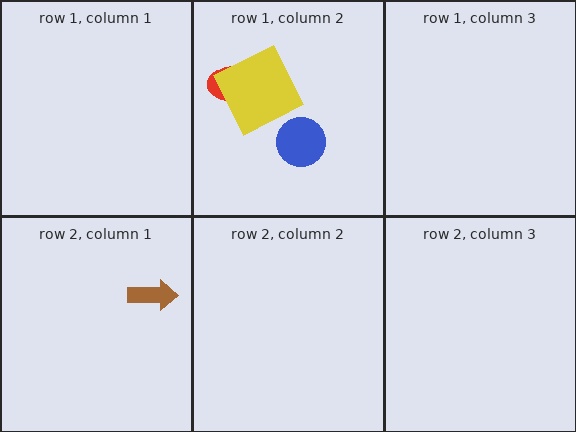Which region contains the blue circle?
The row 1, column 2 region.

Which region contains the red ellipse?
The row 1, column 2 region.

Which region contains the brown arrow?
The row 2, column 1 region.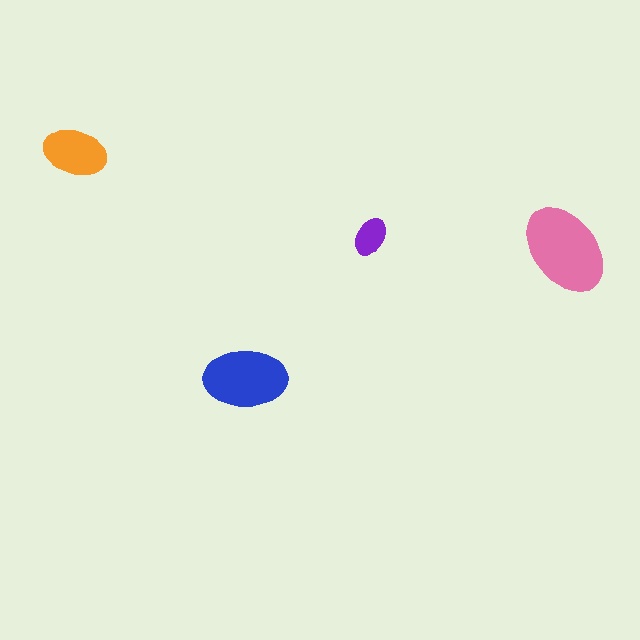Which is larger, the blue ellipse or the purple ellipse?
The blue one.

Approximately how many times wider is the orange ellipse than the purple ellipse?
About 1.5 times wider.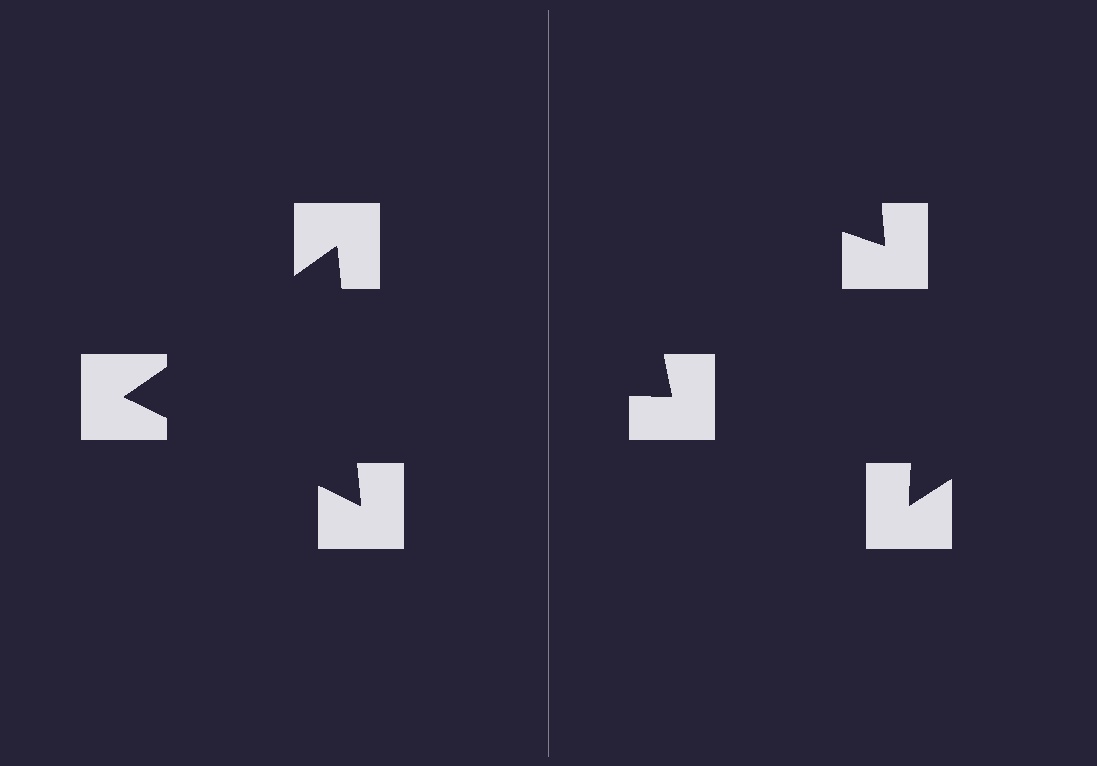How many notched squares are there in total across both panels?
6 — 3 on each side.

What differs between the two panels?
The notched squares are positioned identically on both sides; only the wedge orientations differ. On the left they align to a triangle; on the right they are misaligned.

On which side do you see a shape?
An illusory triangle appears on the left side. On the right side the wedge cuts are rotated, so no coherent shape forms.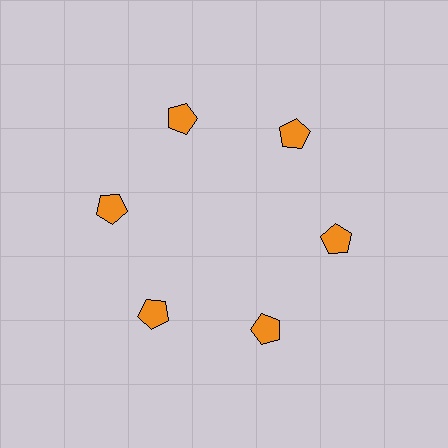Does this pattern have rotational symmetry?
Yes, this pattern has 6-fold rotational symmetry. It looks the same after rotating 60 degrees around the center.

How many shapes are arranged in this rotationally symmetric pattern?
There are 6 shapes, arranged in 6 groups of 1.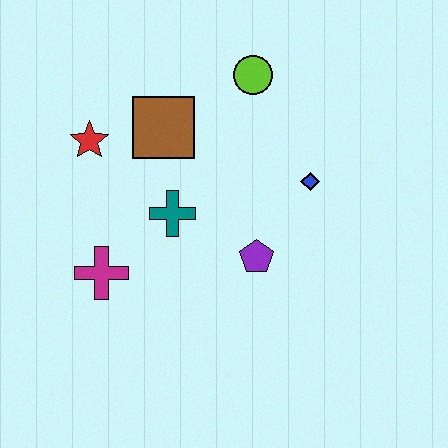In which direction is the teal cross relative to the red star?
The teal cross is to the right of the red star.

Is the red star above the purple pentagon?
Yes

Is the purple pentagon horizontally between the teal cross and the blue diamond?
Yes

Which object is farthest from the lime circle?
The magenta cross is farthest from the lime circle.